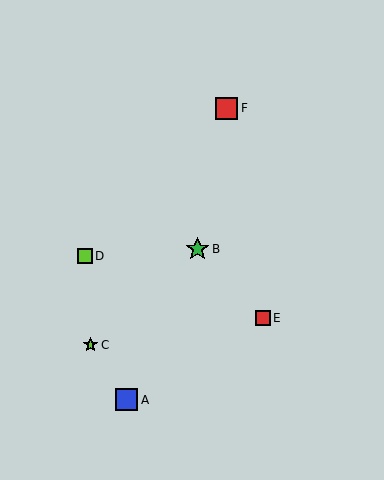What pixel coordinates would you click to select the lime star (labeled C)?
Click at (90, 345) to select the lime star C.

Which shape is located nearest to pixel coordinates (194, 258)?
The green star (labeled B) at (197, 249) is nearest to that location.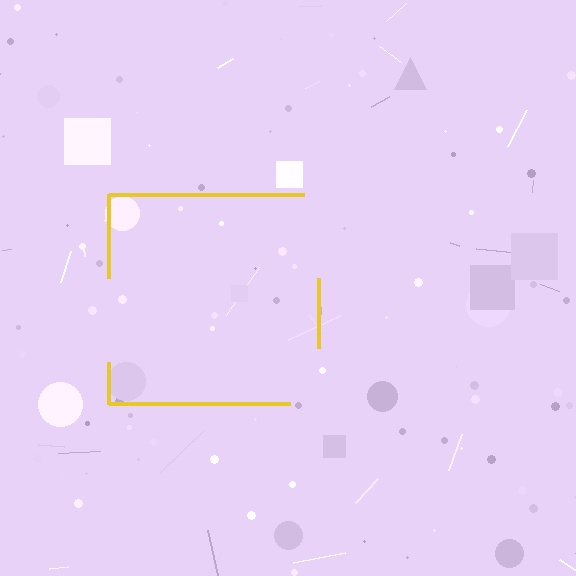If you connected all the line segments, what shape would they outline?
They would outline a square.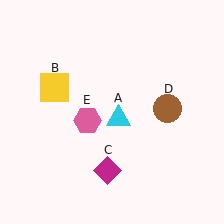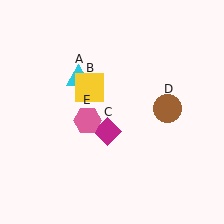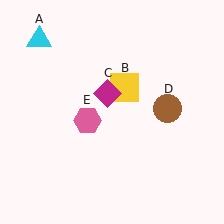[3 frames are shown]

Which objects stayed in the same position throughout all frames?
Brown circle (object D) and pink hexagon (object E) remained stationary.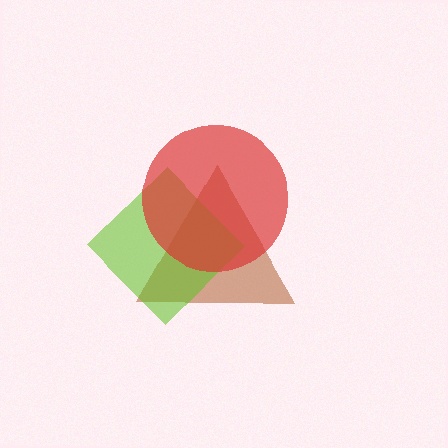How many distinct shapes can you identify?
There are 3 distinct shapes: a brown triangle, a lime diamond, a red circle.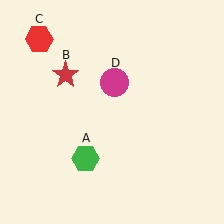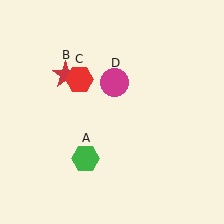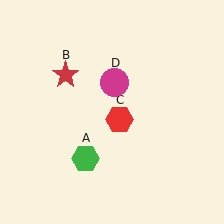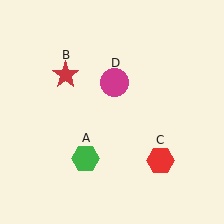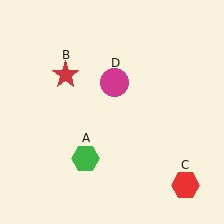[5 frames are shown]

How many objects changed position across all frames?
1 object changed position: red hexagon (object C).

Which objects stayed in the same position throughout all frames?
Green hexagon (object A) and red star (object B) and magenta circle (object D) remained stationary.